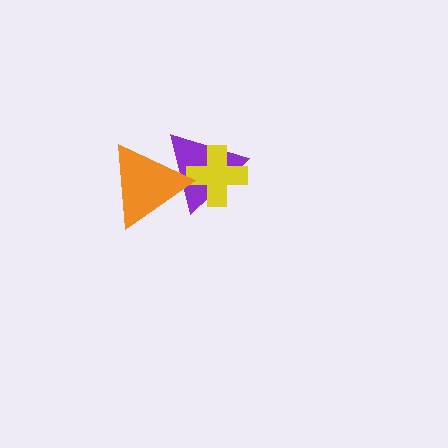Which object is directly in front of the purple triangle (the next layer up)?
The yellow cross is directly in front of the purple triangle.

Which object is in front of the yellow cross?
The orange triangle is in front of the yellow cross.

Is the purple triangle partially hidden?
Yes, it is partially covered by another shape.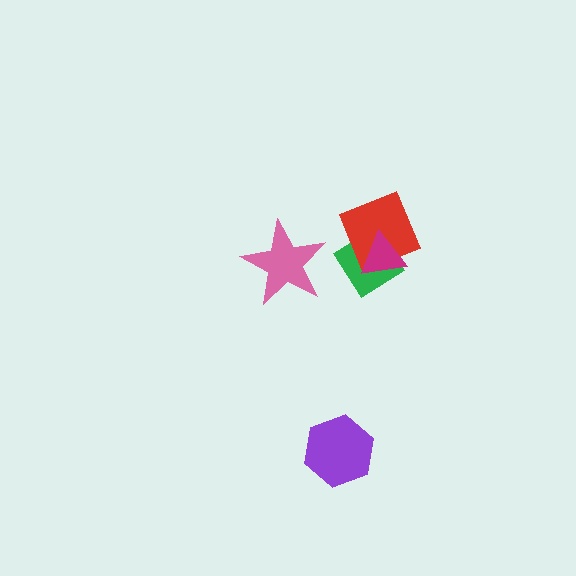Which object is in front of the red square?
The magenta triangle is in front of the red square.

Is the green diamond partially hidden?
Yes, it is partially covered by another shape.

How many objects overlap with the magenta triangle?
2 objects overlap with the magenta triangle.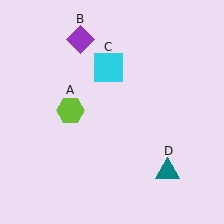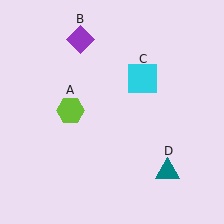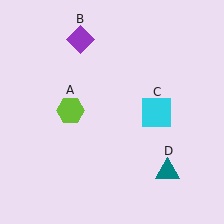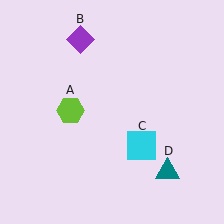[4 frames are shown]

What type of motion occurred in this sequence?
The cyan square (object C) rotated clockwise around the center of the scene.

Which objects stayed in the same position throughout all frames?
Lime hexagon (object A) and purple diamond (object B) and teal triangle (object D) remained stationary.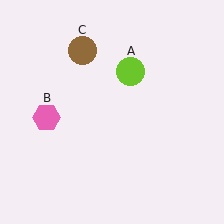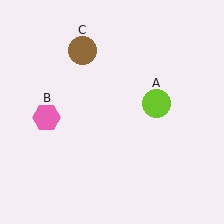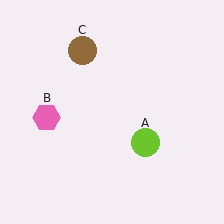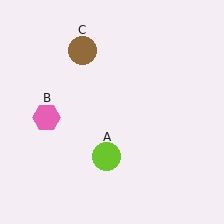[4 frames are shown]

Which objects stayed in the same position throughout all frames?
Pink hexagon (object B) and brown circle (object C) remained stationary.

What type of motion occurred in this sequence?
The lime circle (object A) rotated clockwise around the center of the scene.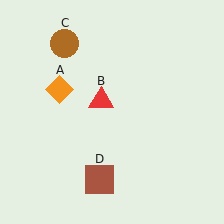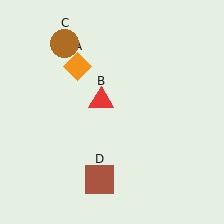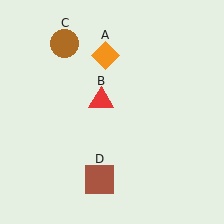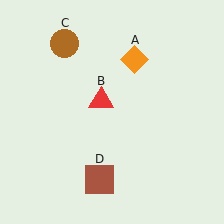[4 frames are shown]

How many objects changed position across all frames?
1 object changed position: orange diamond (object A).